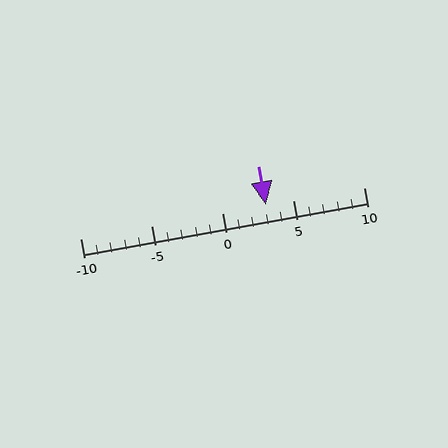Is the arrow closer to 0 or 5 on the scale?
The arrow is closer to 5.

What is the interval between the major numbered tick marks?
The major tick marks are spaced 5 units apart.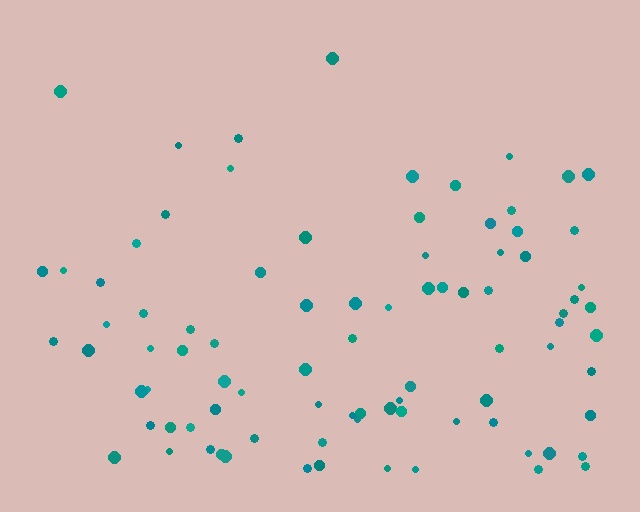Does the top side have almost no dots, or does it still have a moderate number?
Still a moderate number, just noticeably fewer than the bottom.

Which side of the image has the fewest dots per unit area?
The top.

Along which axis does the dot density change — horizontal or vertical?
Vertical.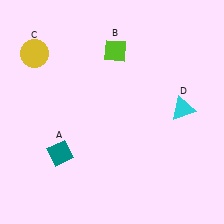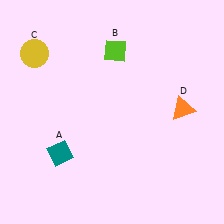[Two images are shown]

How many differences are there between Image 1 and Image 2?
There is 1 difference between the two images.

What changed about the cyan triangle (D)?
In Image 1, D is cyan. In Image 2, it changed to orange.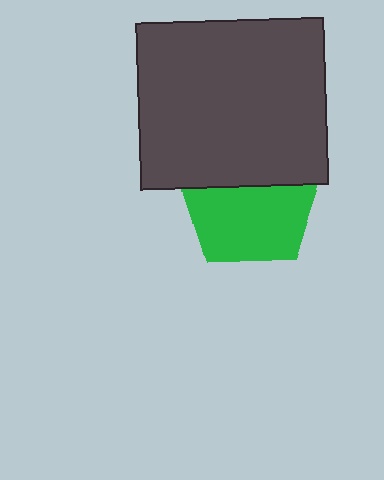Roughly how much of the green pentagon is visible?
About half of it is visible (roughly 61%).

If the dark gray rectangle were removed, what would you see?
You would see the complete green pentagon.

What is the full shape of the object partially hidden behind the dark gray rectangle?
The partially hidden object is a green pentagon.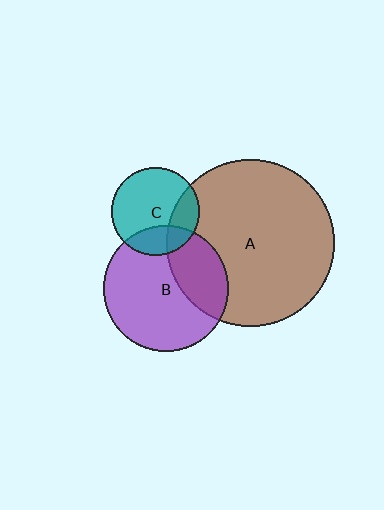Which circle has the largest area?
Circle A (brown).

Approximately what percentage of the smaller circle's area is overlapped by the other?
Approximately 25%.